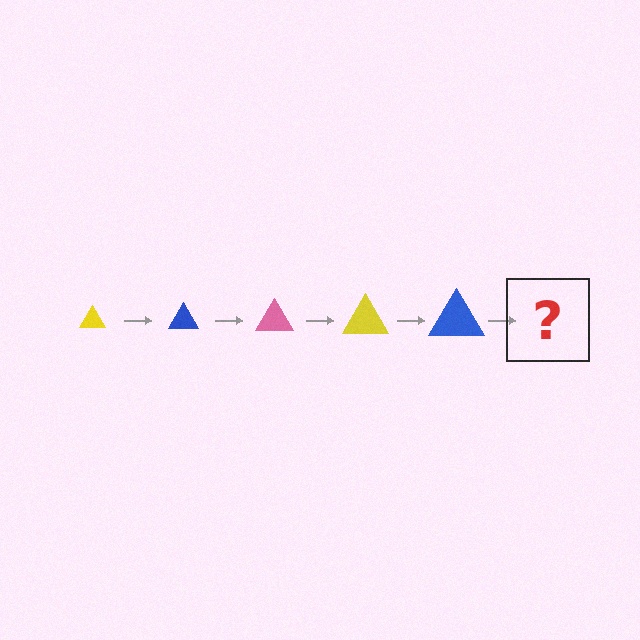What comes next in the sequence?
The next element should be a pink triangle, larger than the previous one.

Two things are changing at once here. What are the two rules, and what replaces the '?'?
The two rules are that the triangle grows larger each step and the color cycles through yellow, blue, and pink. The '?' should be a pink triangle, larger than the previous one.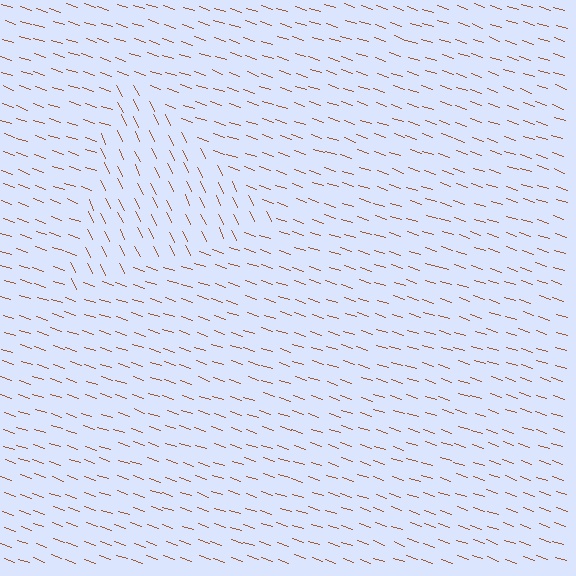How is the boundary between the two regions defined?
The boundary is defined purely by a change in line orientation (approximately 45 degrees difference). All lines are the same color and thickness.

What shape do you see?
I see a triangle.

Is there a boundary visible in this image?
Yes, there is a texture boundary formed by a change in line orientation.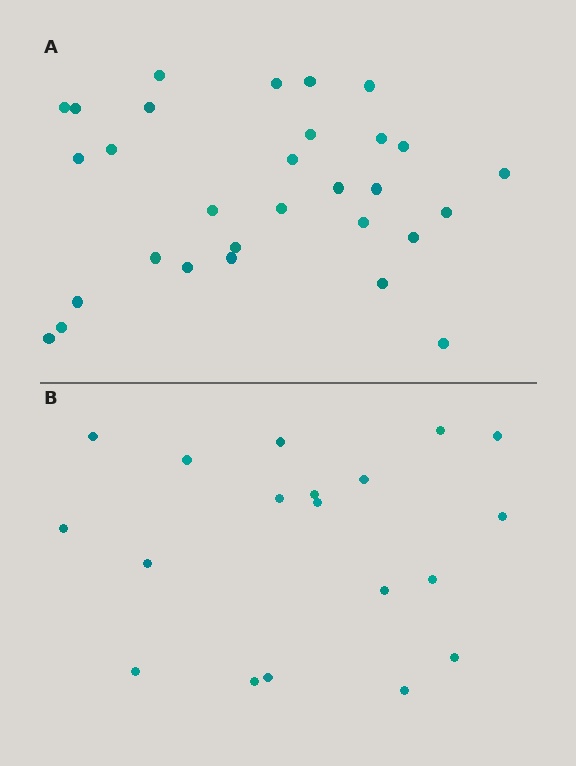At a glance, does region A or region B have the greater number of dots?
Region A (the top region) has more dots.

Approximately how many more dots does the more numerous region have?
Region A has roughly 12 or so more dots than region B.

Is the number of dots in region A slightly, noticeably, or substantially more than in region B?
Region A has substantially more. The ratio is roughly 1.6 to 1.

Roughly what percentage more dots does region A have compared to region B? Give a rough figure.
About 60% more.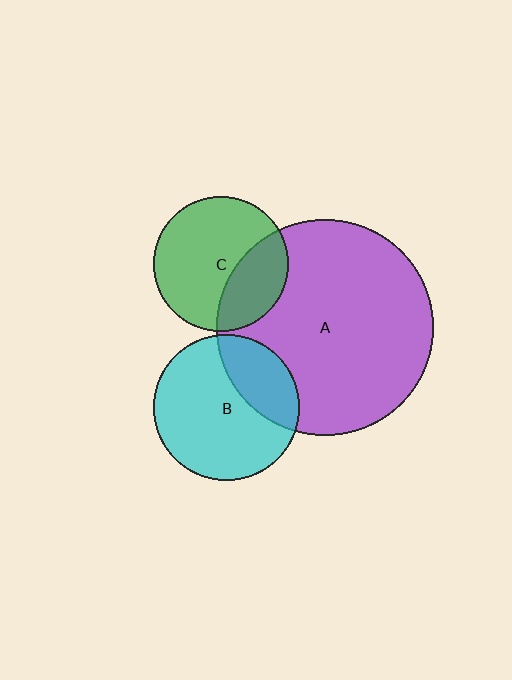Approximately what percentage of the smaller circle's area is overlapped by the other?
Approximately 30%.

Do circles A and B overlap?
Yes.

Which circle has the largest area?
Circle A (purple).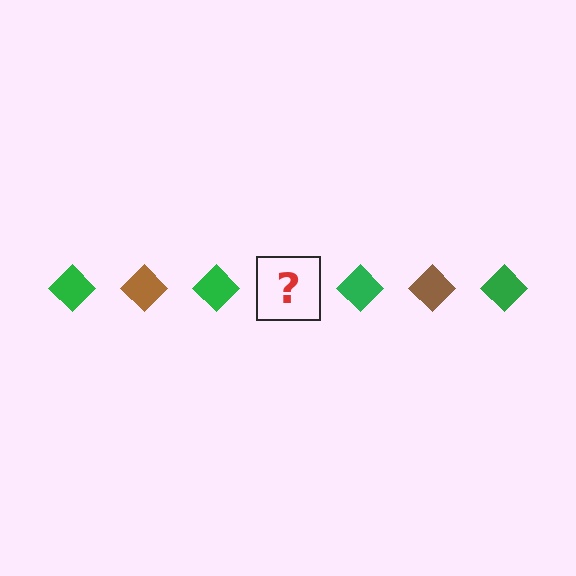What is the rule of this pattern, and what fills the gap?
The rule is that the pattern cycles through green, brown diamonds. The gap should be filled with a brown diamond.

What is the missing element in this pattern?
The missing element is a brown diamond.